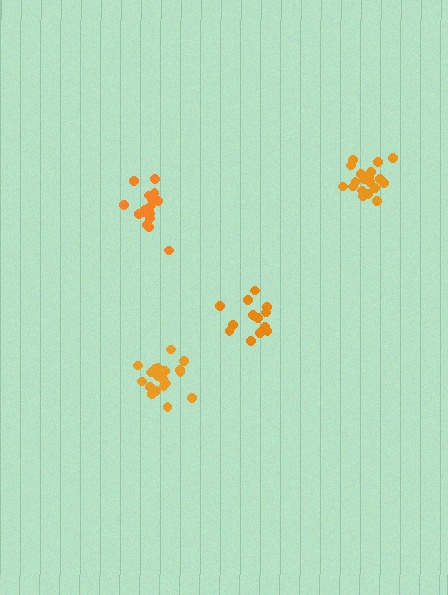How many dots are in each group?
Group 1: 15 dots, Group 2: 20 dots, Group 3: 17 dots, Group 4: 19 dots (71 total).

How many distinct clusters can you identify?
There are 4 distinct clusters.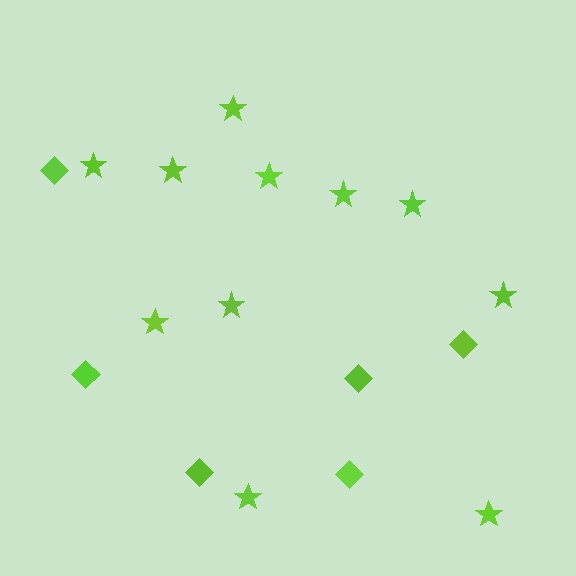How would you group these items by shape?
There are 2 groups: one group of stars (11) and one group of diamonds (6).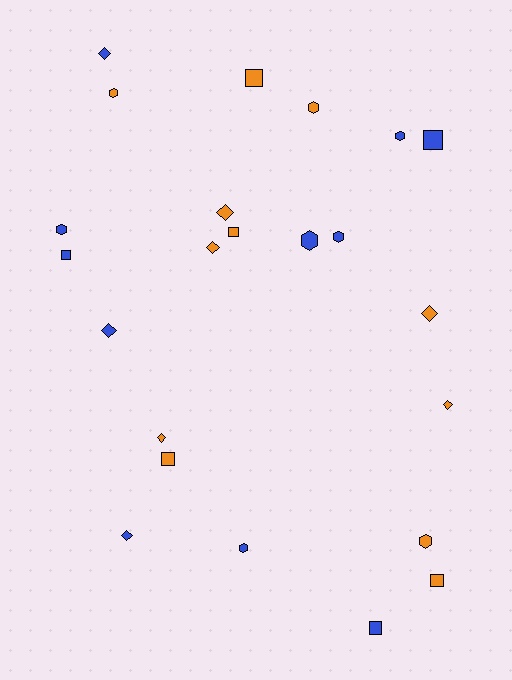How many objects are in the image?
There are 23 objects.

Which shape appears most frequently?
Hexagon, with 8 objects.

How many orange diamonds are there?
There are 5 orange diamonds.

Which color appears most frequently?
Orange, with 12 objects.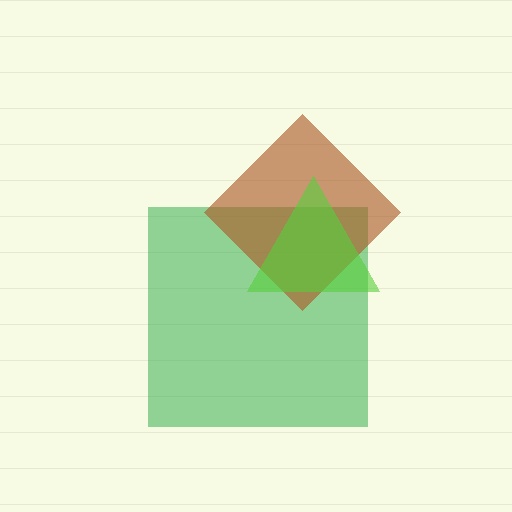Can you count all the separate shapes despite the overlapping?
Yes, there are 3 separate shapes.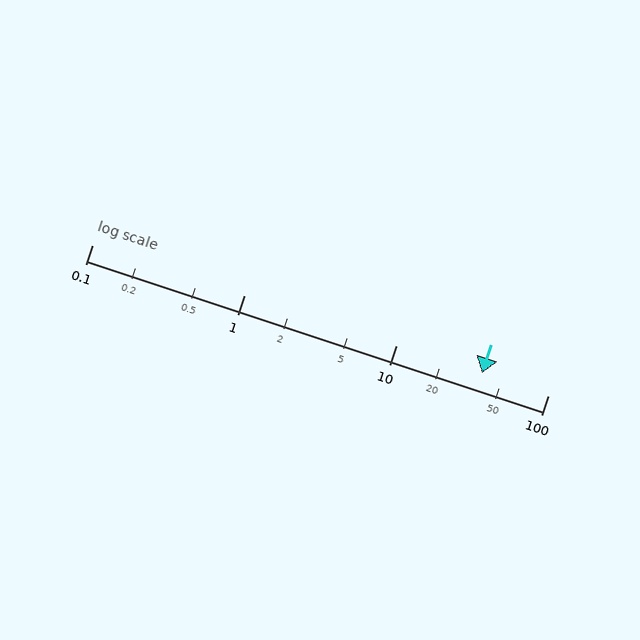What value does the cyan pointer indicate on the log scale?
The pointer indicates approximately 37.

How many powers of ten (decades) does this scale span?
The scale spans 3 decades, from 0.1 to 100.